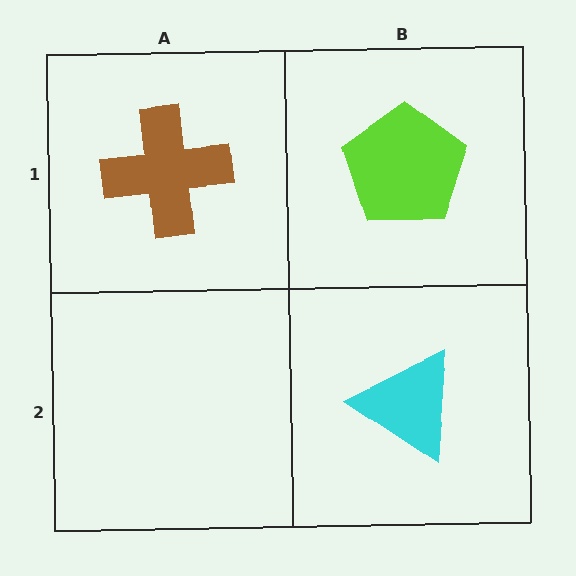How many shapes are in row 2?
1 shape.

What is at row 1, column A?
A brown cross.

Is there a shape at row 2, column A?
No, that cell is empty.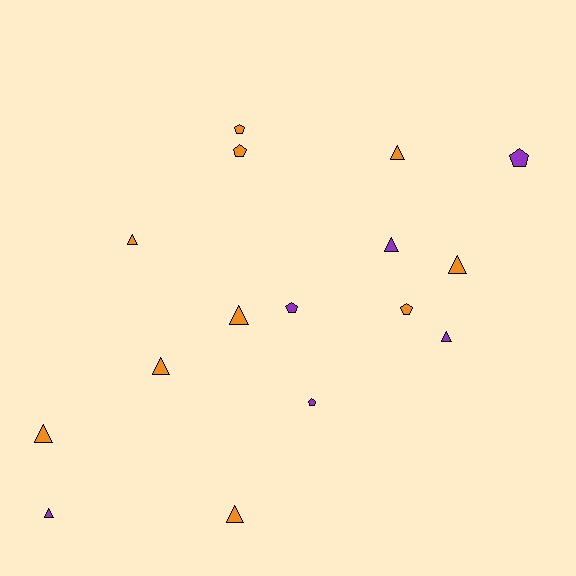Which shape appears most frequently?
Triangle, with 10 objects.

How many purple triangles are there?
There are 3 purple triangles.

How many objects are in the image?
There are 16 objects.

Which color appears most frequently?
Orange, with 10 objects.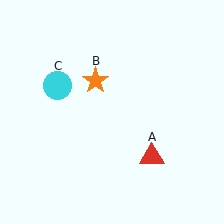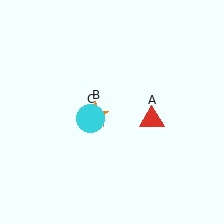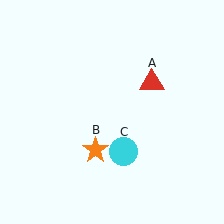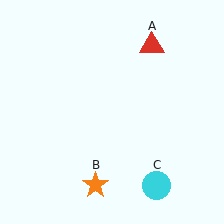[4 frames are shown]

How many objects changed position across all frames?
3 objects changed position: red triangle (object A), orange star (object B), cyan circle (object C).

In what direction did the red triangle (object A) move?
The red triangle (object A) moved up.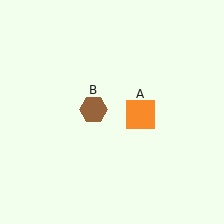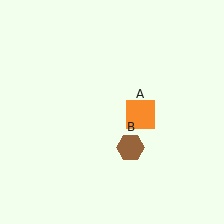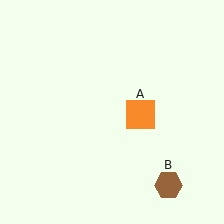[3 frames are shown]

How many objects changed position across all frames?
1 object changed position: brown hexagon (object B).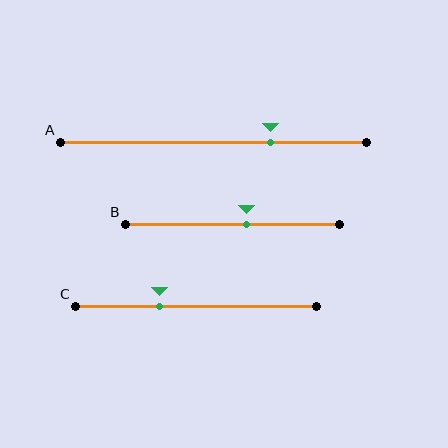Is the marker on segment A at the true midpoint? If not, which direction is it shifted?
No, the marker on segment A is shifted to the right by about 19% of the segment length.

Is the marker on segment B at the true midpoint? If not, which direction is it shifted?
No, the marker on segment B is shifted to the right by about 7% of the segment length.